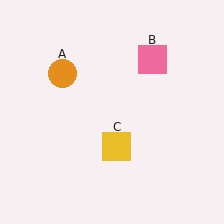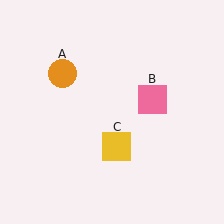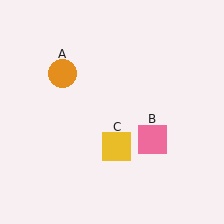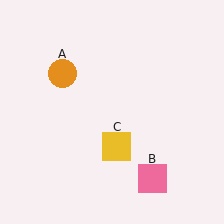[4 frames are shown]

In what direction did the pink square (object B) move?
The pink square (object B) moved down.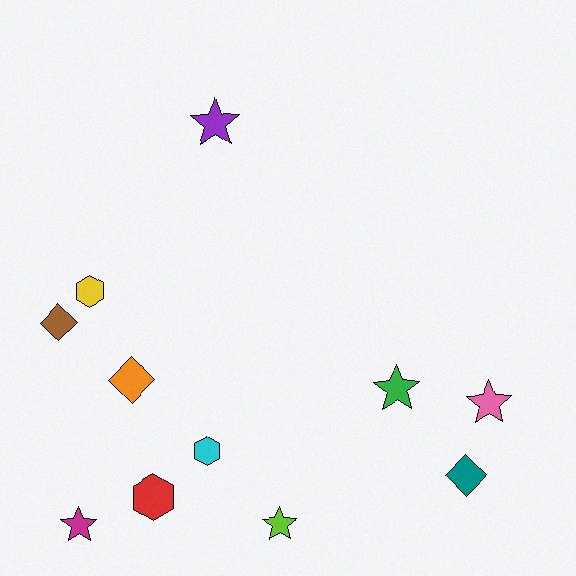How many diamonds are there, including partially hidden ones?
There are 3 diamonds.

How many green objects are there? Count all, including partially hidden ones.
There is 1 green object.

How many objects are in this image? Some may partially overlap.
There are 11 objects.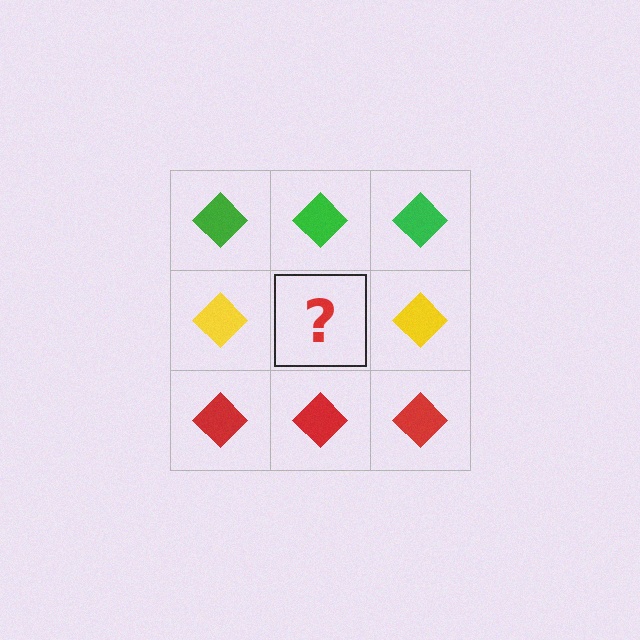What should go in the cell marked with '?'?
The missing cell should contain a yellow diamond.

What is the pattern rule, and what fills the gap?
The rule is that each row has a consistent color. The gap should be filled with a yellow diamond.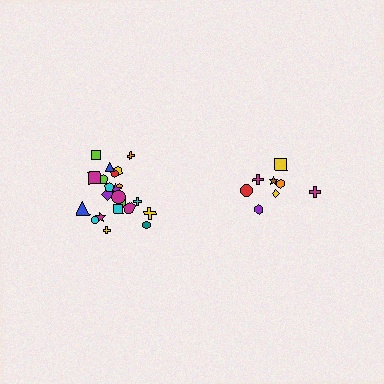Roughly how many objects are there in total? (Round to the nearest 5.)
Roughly 30 objects in total.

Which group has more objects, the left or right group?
The left group.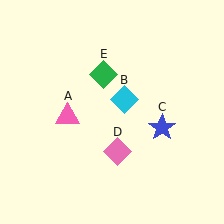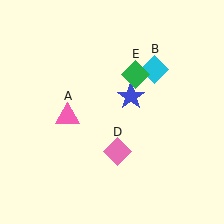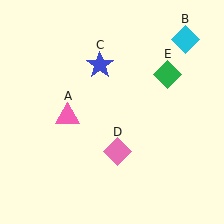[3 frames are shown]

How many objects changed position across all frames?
3 objects changed position: cyan diamond (object B), blue star (object C), green diamond (object E).